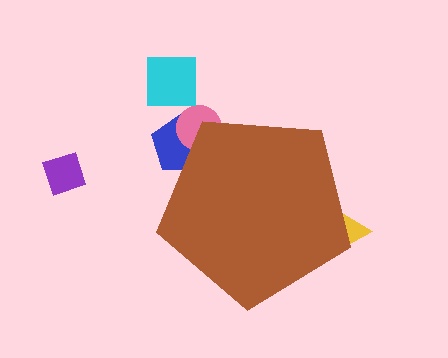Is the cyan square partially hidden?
No, the cyan square is fully visible.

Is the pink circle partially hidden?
Yes, the pink circle is partially hidden behind the brown pentagon.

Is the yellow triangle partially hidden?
Yes, the yellow triangle is partially hidden behind the brown pentagon.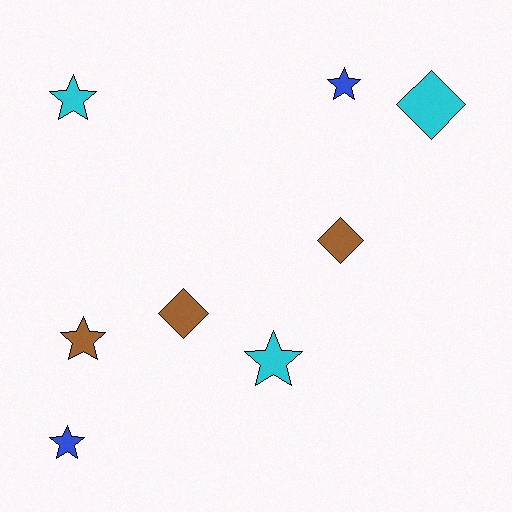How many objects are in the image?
There are 8 objects.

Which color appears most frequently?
Cyan, with 3 objects.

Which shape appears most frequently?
Star, with 5 objects.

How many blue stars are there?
There are 2 blue stars.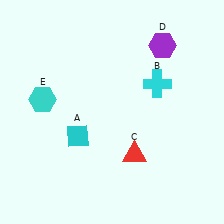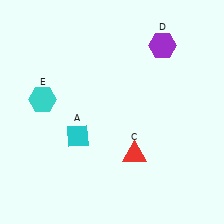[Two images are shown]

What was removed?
The cyan cross (B) was removed in Image 2.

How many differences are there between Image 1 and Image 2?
There is 1 difference between the two images.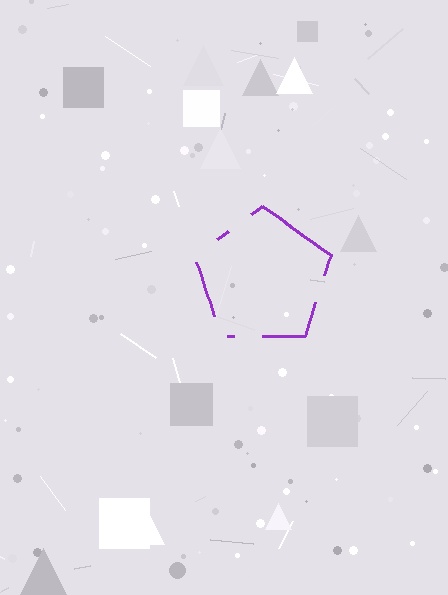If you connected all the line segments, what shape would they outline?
They would outline a pentagon.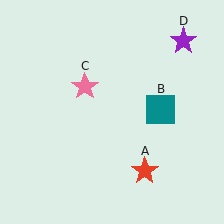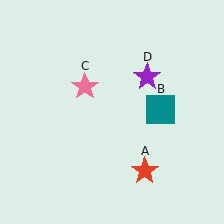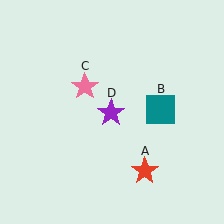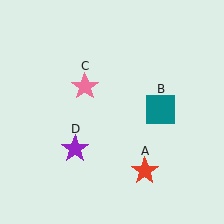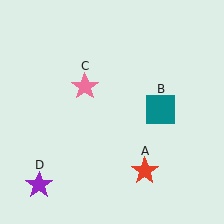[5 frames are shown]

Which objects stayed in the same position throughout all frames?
Red star (object A) and teal square (object B) and pink star (object C) remained stationary.